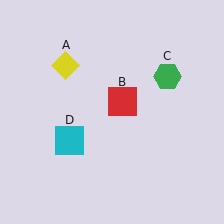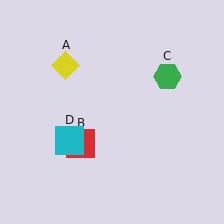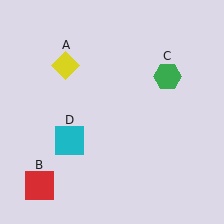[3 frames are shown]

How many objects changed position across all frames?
1 object changed position: red square (object B).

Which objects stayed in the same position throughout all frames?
Yellow diamond (object A) and green hexagon (object C) and cyan square (object D) remained stationary.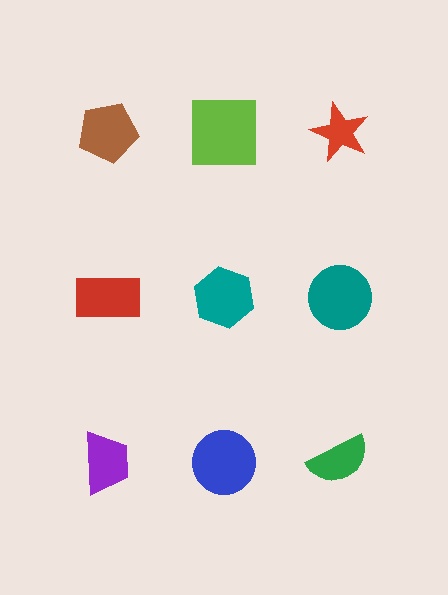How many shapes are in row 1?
3 shapes.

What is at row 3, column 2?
A blue circle.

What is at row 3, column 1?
A purple trapezoid.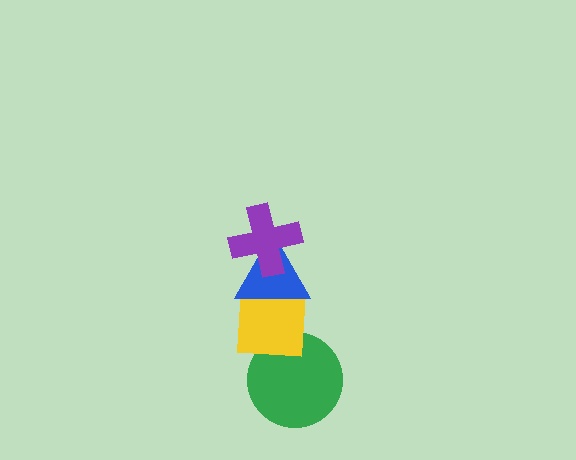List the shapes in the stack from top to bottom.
From top to bottom: the purple cross, the blue triangle, the yellow square, the green circle.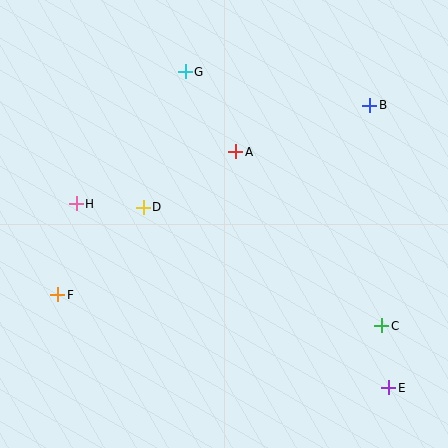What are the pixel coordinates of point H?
Point H is at (76, 204).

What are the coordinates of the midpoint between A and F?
The midpoint between A and F is at (147, 223).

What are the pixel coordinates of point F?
Point F is at (58, 295).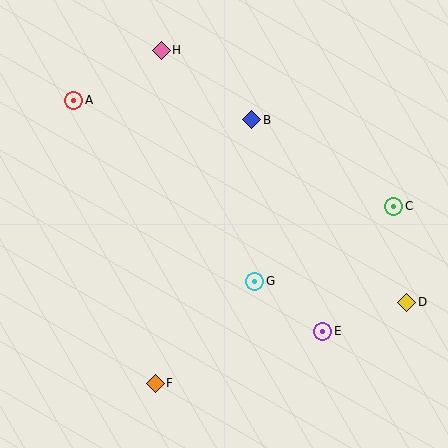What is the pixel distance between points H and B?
The distance between H and B is 114 pixels.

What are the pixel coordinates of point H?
Point H is at (161, 50).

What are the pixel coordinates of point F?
Point F is at (155, 383).